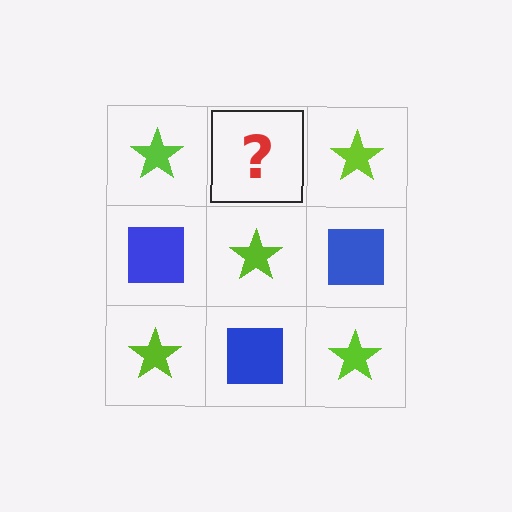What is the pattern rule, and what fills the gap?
The rule is that it alternates lime star and blue square in a checkerboard pattern. The gap should be filled with a blue square.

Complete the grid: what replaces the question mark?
The question mark should be replaced with a blue square.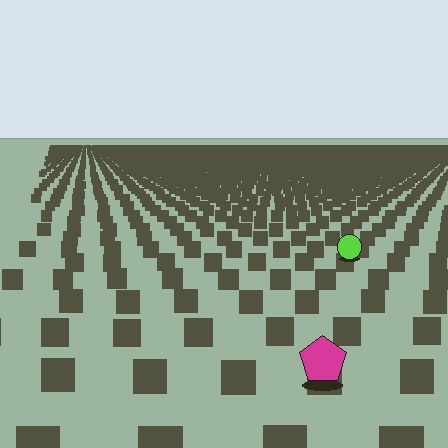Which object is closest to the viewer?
The magenta pentagon is closest. The texture marks near it are larger and more spread out.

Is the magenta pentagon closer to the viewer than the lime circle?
Yes. The magenta pentagon is closer — you can tell from the texture gradient: the ground texture is coarser near it.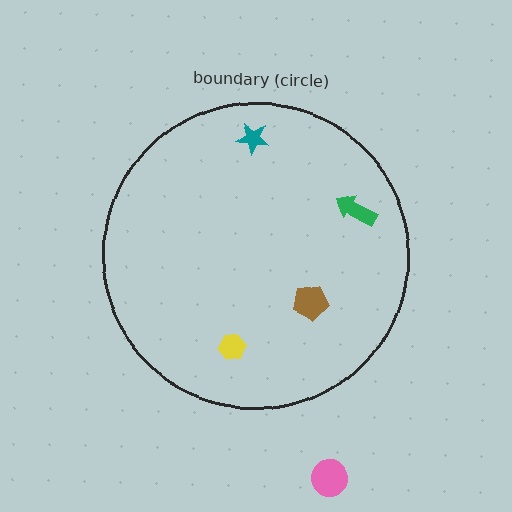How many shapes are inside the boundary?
4 inside, 1 outside.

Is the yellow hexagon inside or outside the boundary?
Inside.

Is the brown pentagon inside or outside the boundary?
Inside.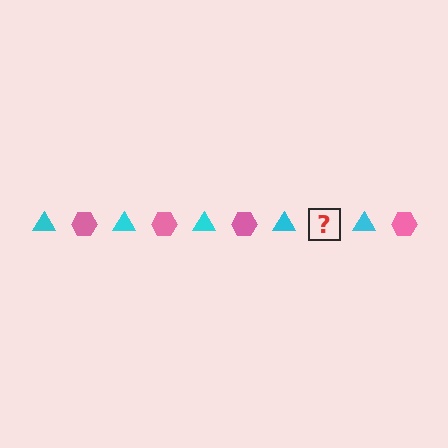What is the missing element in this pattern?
The missing element is a pink hexagon.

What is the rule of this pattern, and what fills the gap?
The rule is that the pattern alternates between cyan triangle and pink hexagon. The gap should be filled with a pink hexagon.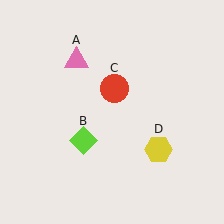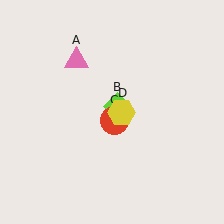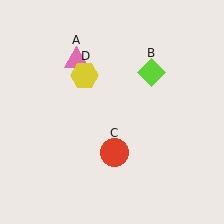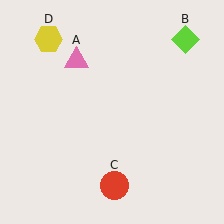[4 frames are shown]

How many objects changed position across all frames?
3 objects changed position: lime diamond (object B), red circle (object C), yellow hexagon (object D).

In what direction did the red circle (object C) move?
The red circle (object C) moved down.